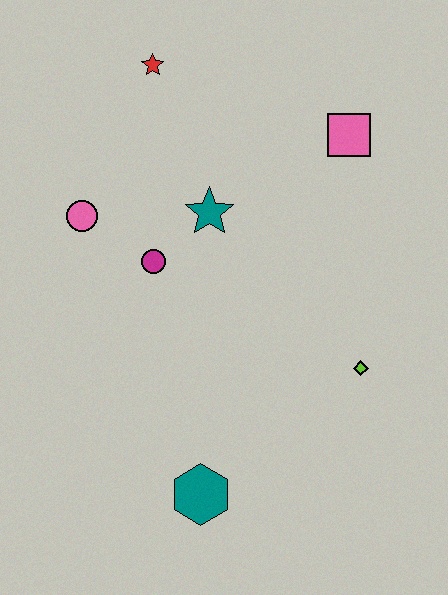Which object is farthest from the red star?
The teal hexagon is farthest from the red star.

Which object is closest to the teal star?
The magenta circle is closest to the teal star.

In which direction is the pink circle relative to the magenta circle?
The pink circle is to the left of the magenta circle.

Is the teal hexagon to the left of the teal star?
Yes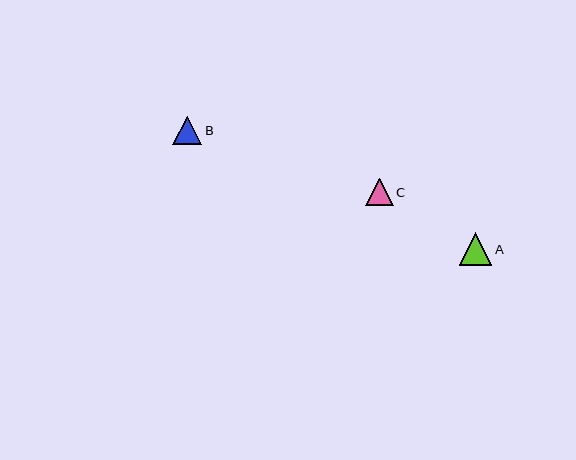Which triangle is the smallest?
Triangle C is the smallest with a size of approximately 27 pixels.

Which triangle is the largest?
Triangle A is the largest with a size of approximately 33 pixels.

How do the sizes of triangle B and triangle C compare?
Triangle B and triangle C are approximately the same size.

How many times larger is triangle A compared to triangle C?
Triangle A is approximately 1.2 times the size of triangle C.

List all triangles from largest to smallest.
From largest to smallest: A, B, C.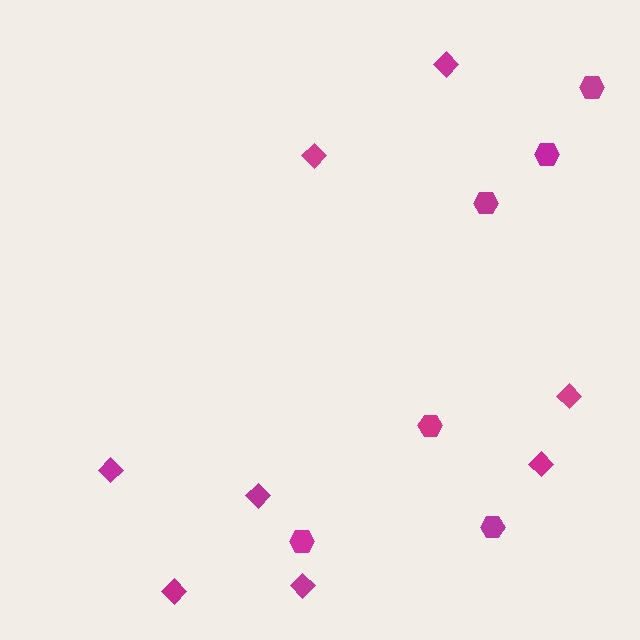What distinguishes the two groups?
There are 2 groups: one group of hexagons (6) and one group of diamonds (8).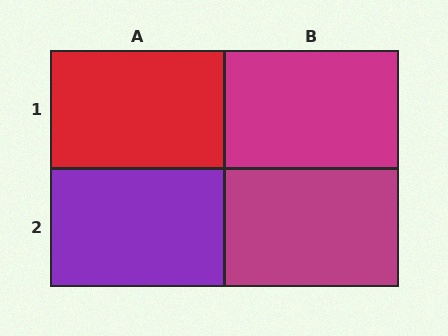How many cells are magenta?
2 cells are magenta.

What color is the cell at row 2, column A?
Purple.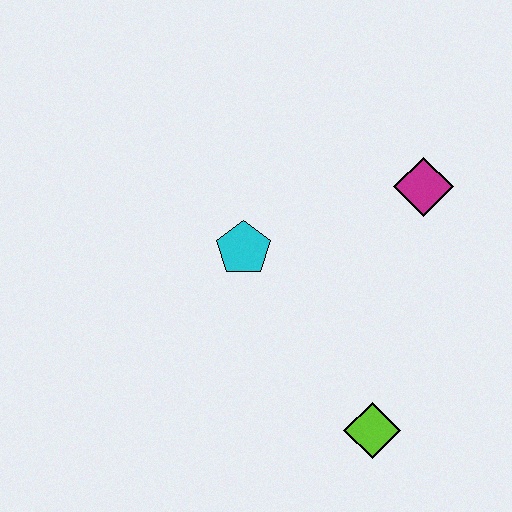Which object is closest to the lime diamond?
The cyan pentagon is closest to the lime diamond.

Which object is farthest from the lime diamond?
The magenta diamond is farthest from the lime diamond.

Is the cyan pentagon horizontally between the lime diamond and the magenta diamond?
No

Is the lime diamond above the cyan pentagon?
No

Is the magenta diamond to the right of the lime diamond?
Yes